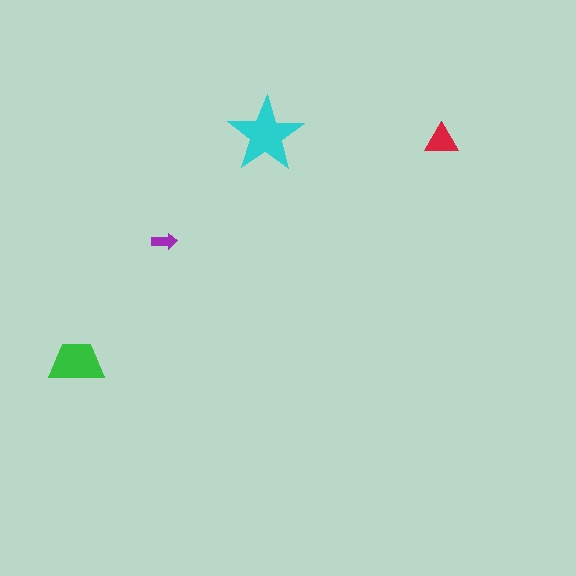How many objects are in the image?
There are 4 objects in the image.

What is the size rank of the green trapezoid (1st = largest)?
2nd.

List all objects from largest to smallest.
The cyan star, the green trapezoid, the red triangle, the purple arrow.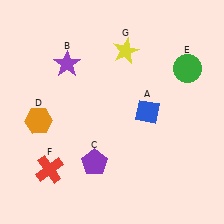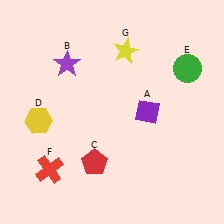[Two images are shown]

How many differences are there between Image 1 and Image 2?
There are 3 differences between the two images.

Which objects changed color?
A changed from blue to purple. C changed from purple to red. D changed from orange to yellow.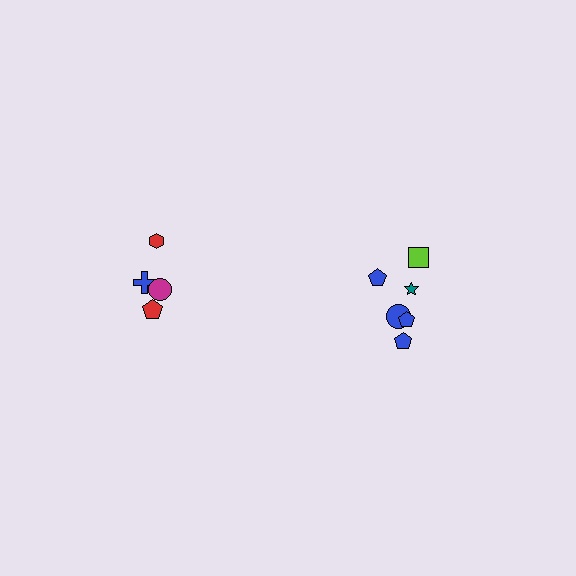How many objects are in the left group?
There are 4 objects.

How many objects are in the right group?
There are 6 objects.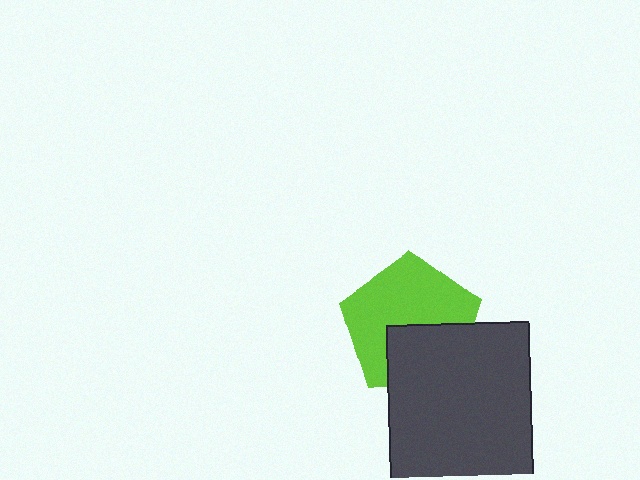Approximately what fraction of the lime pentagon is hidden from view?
Roughly 36% of the lime pentagon is hidden behind the dark gray rectangle.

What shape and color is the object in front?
The object in front is a dark gray rectangle.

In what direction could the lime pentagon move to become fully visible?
The lime pentagon could move up. That would shift it out from behind the dark gray rectangle entirely.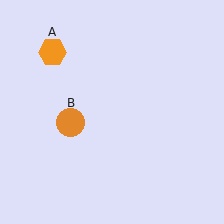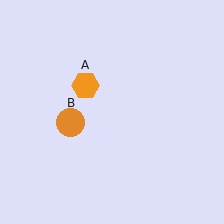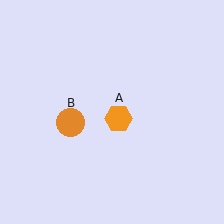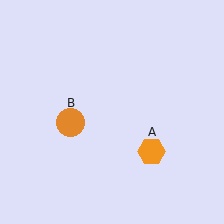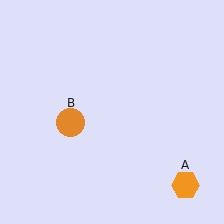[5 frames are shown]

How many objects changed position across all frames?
1 object changed position: orange hexagon (object A).